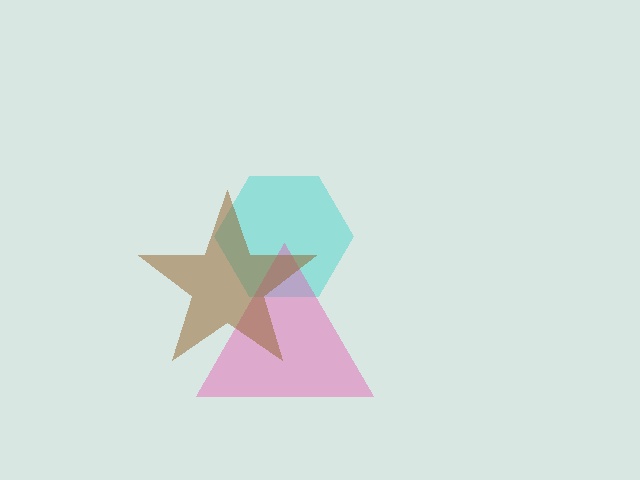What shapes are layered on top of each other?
The layered shapes are: a cyan hexagon, a pink triangle, a brown star.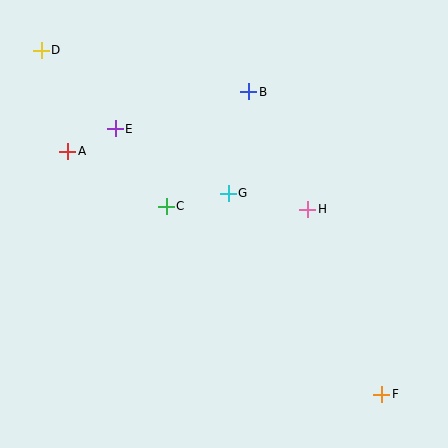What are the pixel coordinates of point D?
Point D is at (41, 50).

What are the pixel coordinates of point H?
Point H is at (308, 209).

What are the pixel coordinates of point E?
Point E is at (115, 129).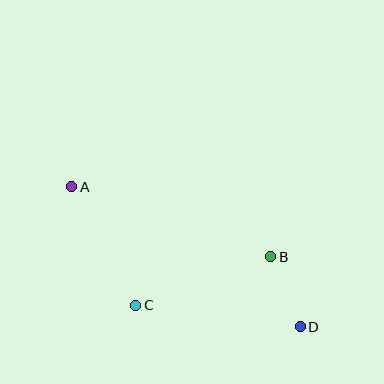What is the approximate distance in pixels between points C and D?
The distance between C and D is approximately 166 pixels.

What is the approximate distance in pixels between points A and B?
The distance between A and B is approximately 211 pixels.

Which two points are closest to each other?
Points B and D are closest to each other.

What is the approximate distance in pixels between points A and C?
The distance between A and C is approximately 135 pixels.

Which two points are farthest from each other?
Points A and D are farthest from each other.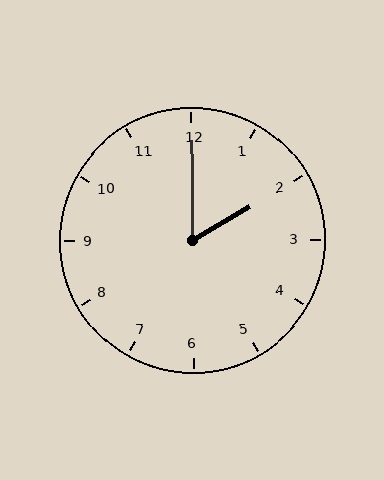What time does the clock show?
2:00.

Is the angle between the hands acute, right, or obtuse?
It is acute.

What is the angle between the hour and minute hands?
Approximately 60 degrees.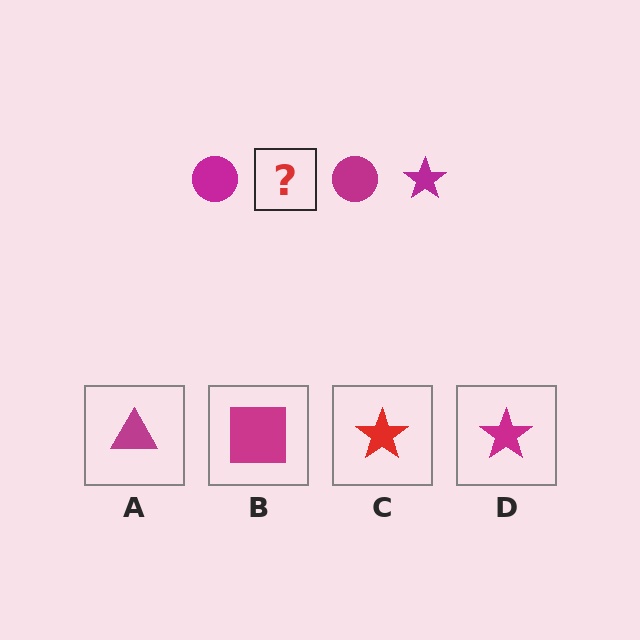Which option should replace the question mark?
Option D.